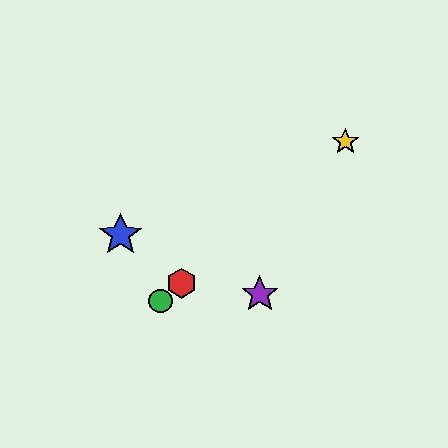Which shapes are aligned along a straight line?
The red hexagon, the green circle, the yellow star are aligned along a straight line.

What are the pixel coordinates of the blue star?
The blue star is at (121, 235).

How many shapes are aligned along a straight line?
3 shapes (the red hexagon, the green circle, the yellow star) are aligned along a straight line.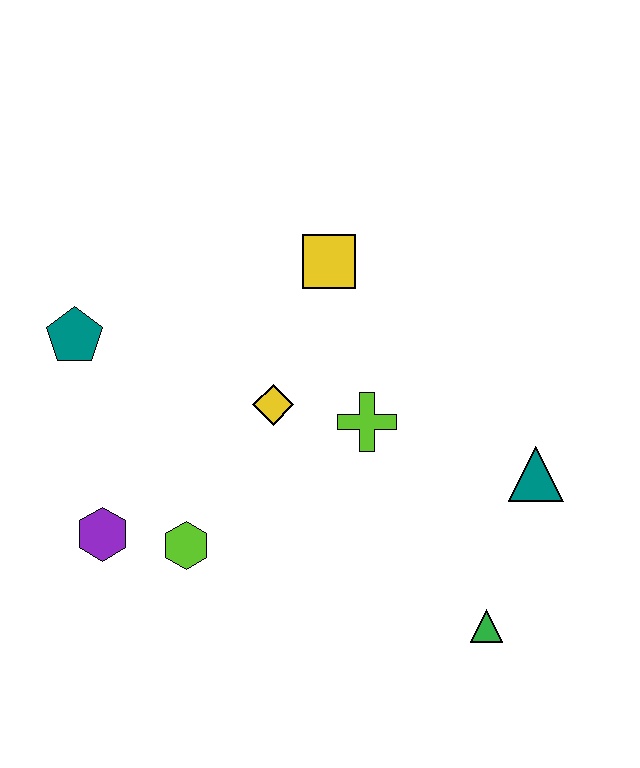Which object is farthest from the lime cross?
The teal pentagon is farthest from the lime cross.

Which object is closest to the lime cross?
The yellow diamond is closest to the lime cross.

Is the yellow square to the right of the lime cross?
No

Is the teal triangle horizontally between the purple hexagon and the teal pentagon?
No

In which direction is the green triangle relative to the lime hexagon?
The green triangle is to the right of the lime hexagon.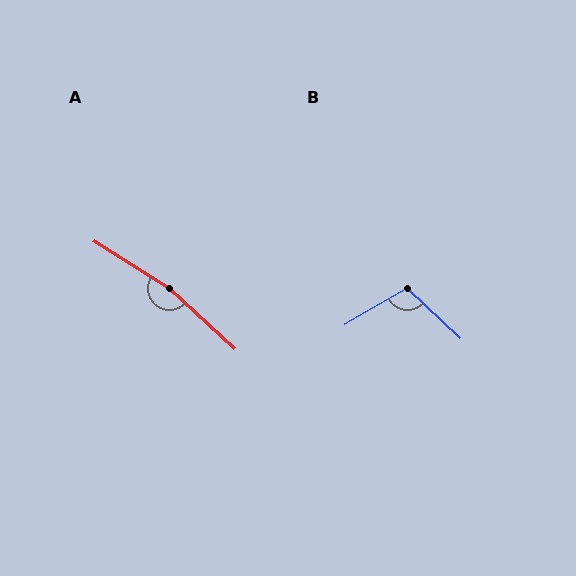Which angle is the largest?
A, at approximately 169 degrees.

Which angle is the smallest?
B, at approximately 107 degrees.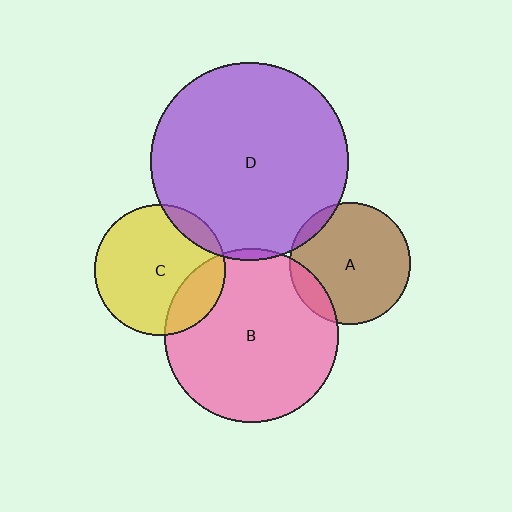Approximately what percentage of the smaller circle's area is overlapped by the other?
Approximately 5%.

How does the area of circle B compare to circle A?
Approximately 2.1 times.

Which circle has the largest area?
Circle D (purple).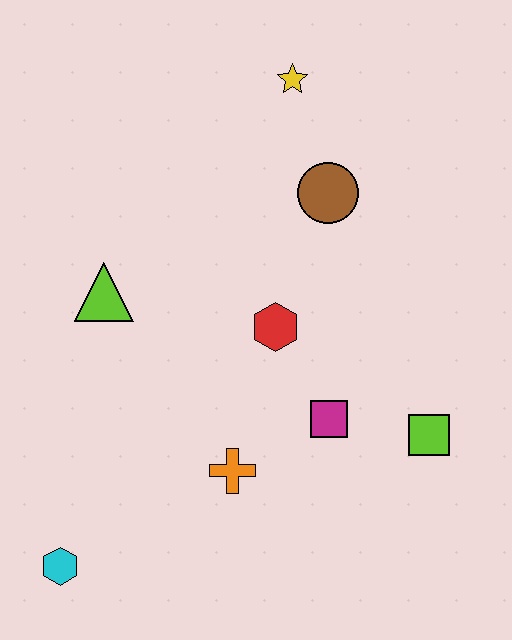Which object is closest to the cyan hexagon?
The orange cross is closest to the cyan hexagon.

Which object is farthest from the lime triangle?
The lime square is farthest from the lime triangle.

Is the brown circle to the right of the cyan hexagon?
Yes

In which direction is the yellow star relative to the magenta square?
The yellow star is above the magenta square.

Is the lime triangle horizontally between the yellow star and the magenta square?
No